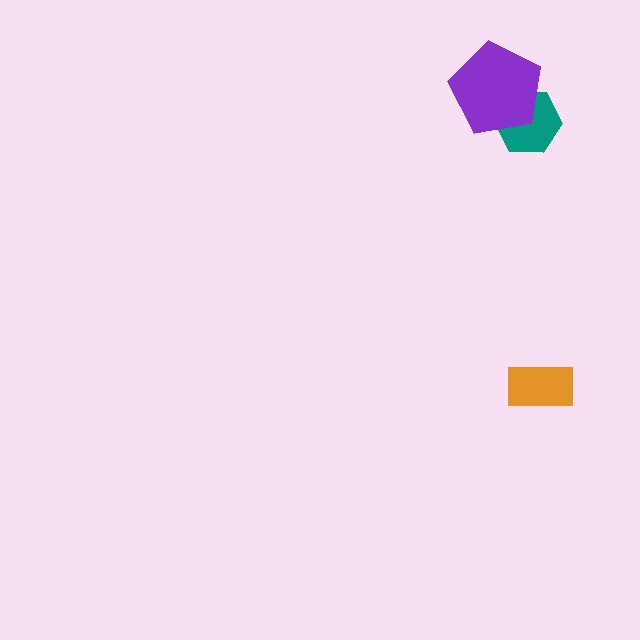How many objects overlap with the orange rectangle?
0 objects overlap with the orange rectangle.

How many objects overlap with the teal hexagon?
1 object overlaps with the teal hexagon.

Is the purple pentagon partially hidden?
No, no other shape covers it.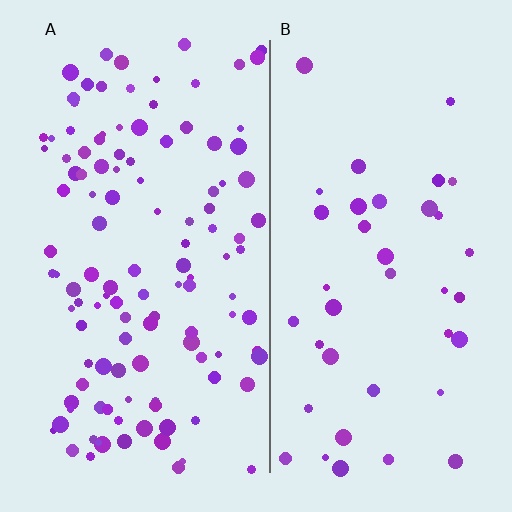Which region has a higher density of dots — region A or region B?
A (the left).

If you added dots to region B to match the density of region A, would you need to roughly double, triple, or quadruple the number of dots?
Approximately triple.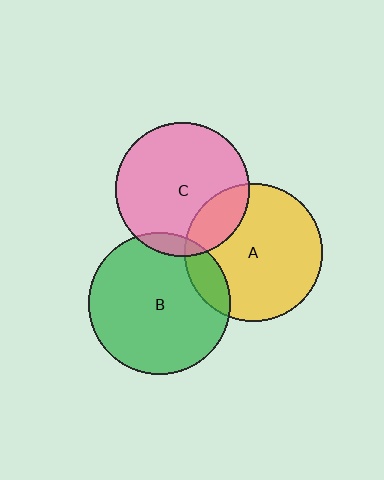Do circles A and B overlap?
Yes.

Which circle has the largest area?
Circle B (green).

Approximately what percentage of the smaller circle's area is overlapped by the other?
Approximately 15%.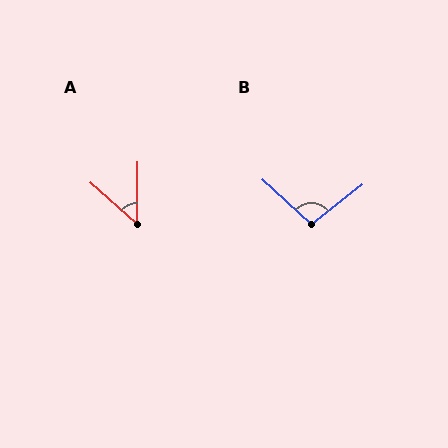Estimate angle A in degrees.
Approximately 49 degrees.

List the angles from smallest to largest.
A (49°), B (99°).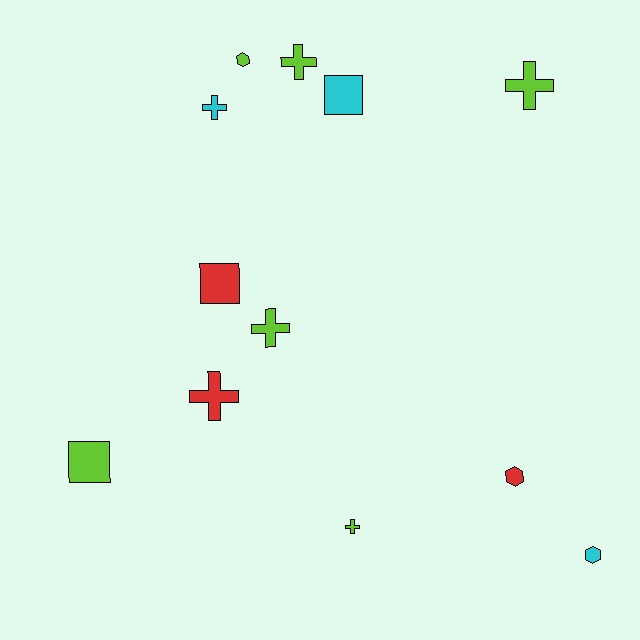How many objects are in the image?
There are 12 objects.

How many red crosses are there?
There is 1 red cross.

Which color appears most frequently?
Lime, with 6 objects.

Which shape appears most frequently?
Cross, with 6 objects.